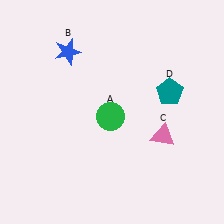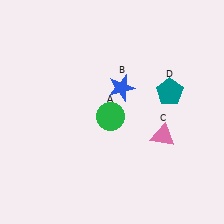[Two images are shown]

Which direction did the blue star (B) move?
The blue star (B) moved right.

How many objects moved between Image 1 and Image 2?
1 object moved between the two images.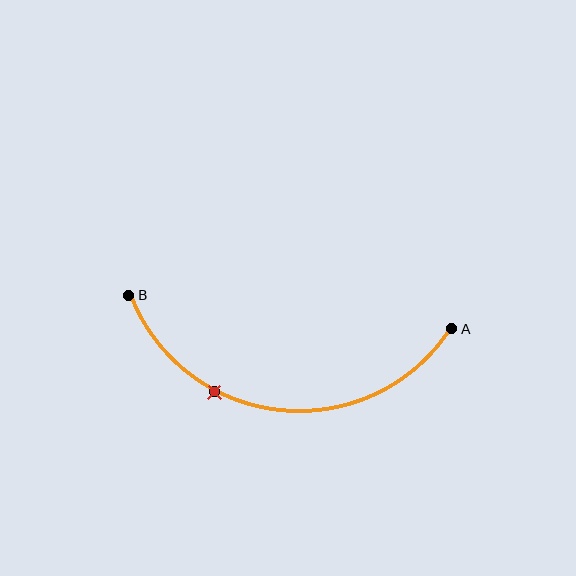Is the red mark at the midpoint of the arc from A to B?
No. The red mark lies on the arc but is closer to endpoint B. The arc midpoint would be at the point on the curve equidistant along the arc from both A and B.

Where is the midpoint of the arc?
The arc midpoint is the point on the curve farthest from the straight line joining A and B. It sits below that line.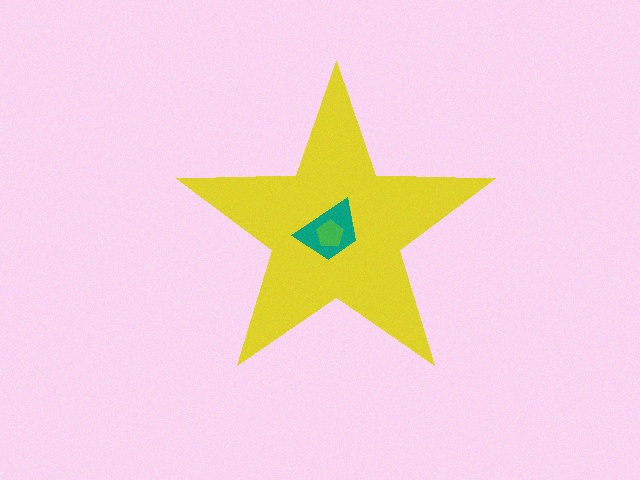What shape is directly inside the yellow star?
The teal trapezoid.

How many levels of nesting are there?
3.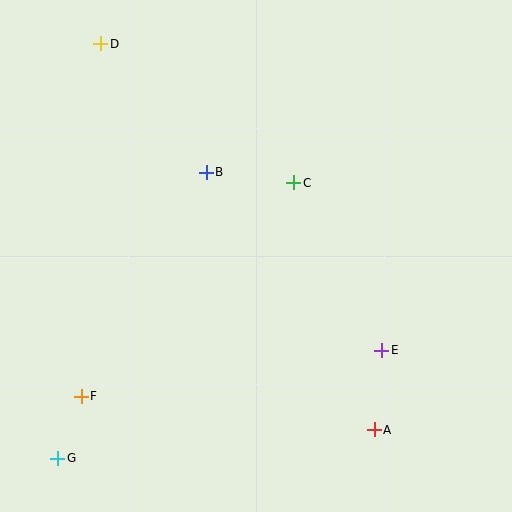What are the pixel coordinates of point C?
Point C is at (294, 183).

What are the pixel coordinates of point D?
Point D is at (101, 44).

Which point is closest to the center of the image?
Point C at (294, 183) is closest to the center.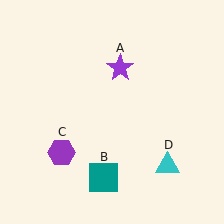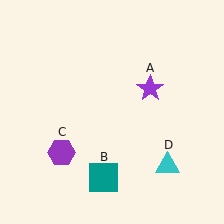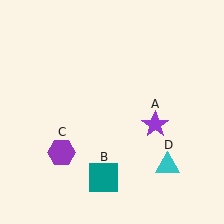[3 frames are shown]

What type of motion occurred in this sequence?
The purple star (object A) rotated clockwise around the center of the scene.